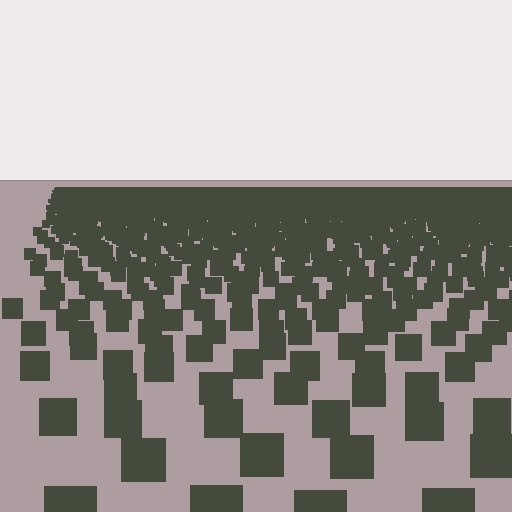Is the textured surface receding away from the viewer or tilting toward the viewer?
The surface is receding away from the viewer. Texture elements get smaller and denser toward the top.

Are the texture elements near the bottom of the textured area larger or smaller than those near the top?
Larger. Near the bottom, elements are closer to the viewer and appear at a bigger on-screen size.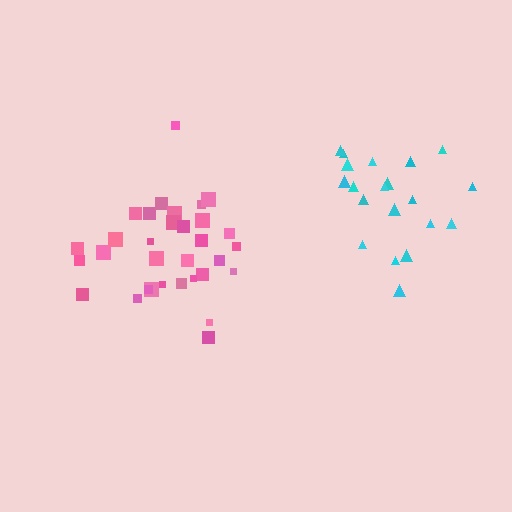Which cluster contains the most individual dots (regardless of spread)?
Pink (32).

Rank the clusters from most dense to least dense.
pink, cyan.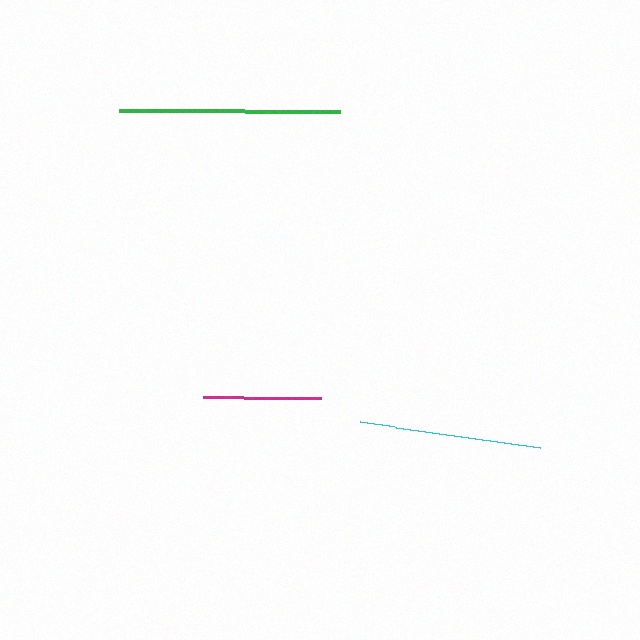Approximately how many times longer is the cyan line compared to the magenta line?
The cyan line is approximately 1.5 times the length of the magenta line.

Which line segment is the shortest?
The magenta line is the shortest at approximately 117 pixels.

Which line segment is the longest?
The green line is the longest at approximately 221 pixels.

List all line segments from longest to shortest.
From longest to shortest: green, cyan, magenta.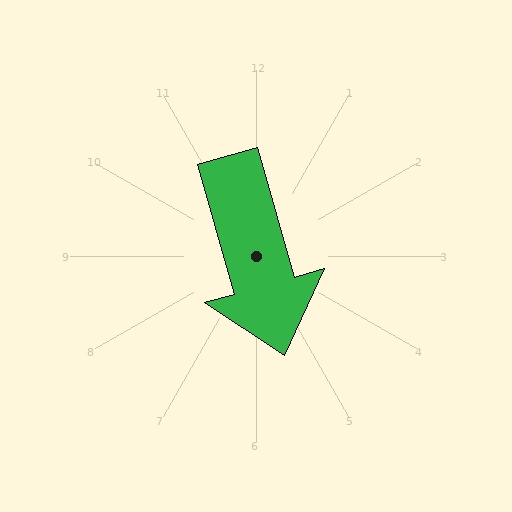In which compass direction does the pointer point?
South.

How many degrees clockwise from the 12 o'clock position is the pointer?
Approximately 164 degrees.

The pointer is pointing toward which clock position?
Roughly 5 o'clock.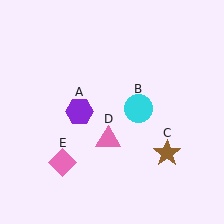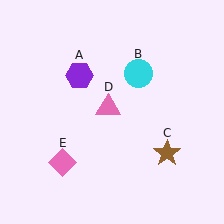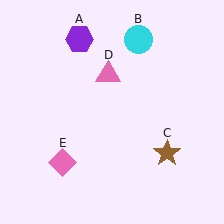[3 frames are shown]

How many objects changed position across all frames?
3 objects changed position: purple hexagon (object A), cyan circle (object B), pink triangle (object D).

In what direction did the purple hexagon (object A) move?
The purple hexagon (object A) moved up.